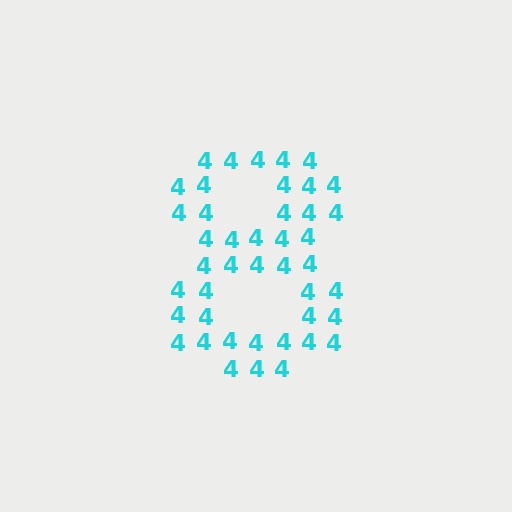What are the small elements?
The small elements are digit 4's.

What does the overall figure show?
The overall figure shows the digit 8.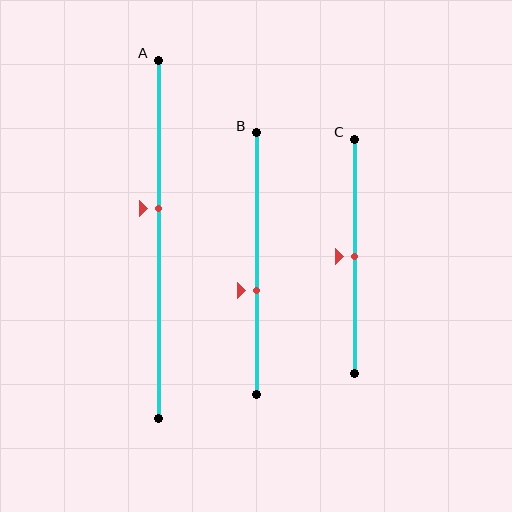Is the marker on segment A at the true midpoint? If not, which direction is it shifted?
No, the marker on segment A is shifted upward by about 9% of the segment length.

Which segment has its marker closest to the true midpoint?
Segment C has its marker closest to the true midpoint.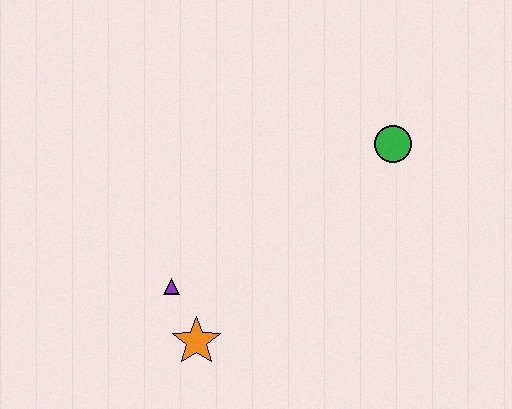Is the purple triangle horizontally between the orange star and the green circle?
No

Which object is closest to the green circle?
The purple triangle is closest to the green circle.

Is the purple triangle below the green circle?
Yes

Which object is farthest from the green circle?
The orange star is farthest from the green circle.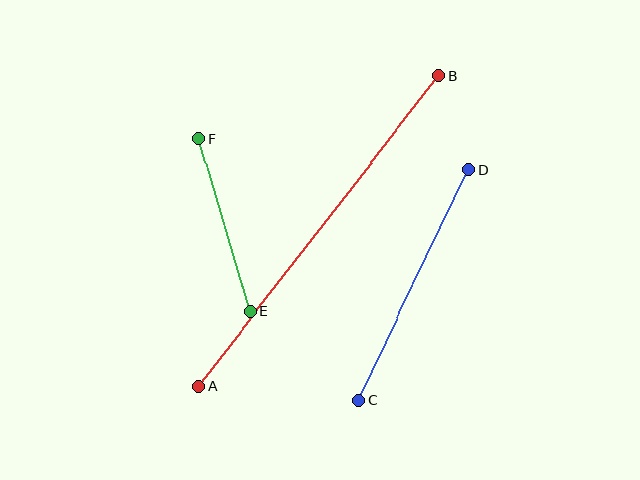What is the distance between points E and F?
The distance is approximately 181 pixels.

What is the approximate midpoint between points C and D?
The midpoint is at approximately (414, 285) pixels.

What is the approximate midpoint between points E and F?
The midpoint is at approximately (225, 225) pixels.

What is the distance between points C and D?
The distance is approximately 255 pixels.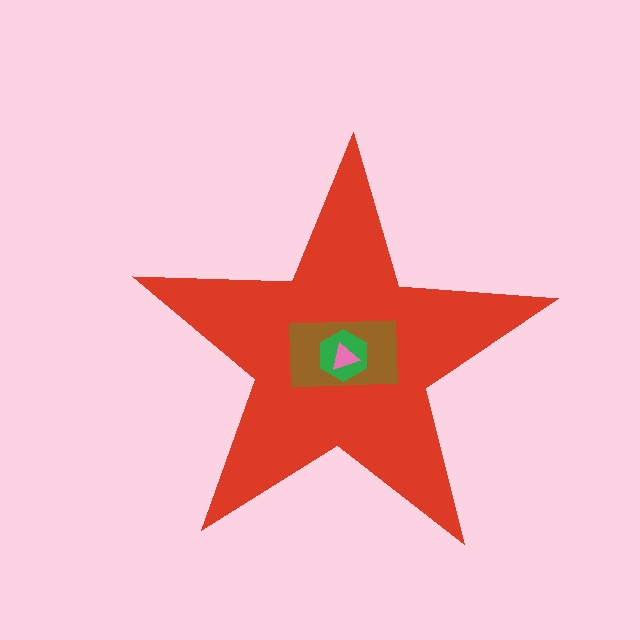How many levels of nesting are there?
4.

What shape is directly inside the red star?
The brown rectangle.